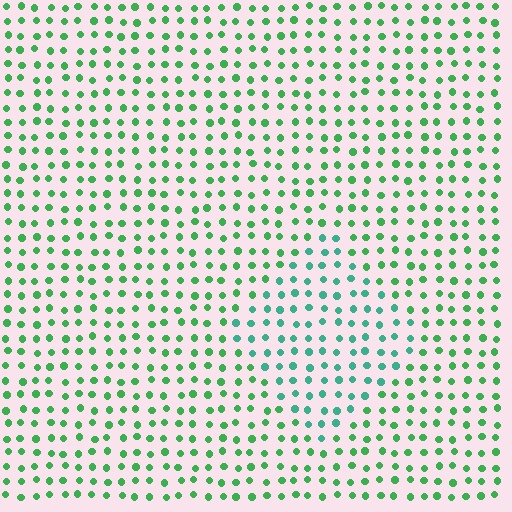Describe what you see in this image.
The image is filled with small green elements in a uniform arrangement. A diamond-shaped region is visible where the elements are tinted to a slightly different hue, forming a subtle color boundary.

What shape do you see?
I see a diamond.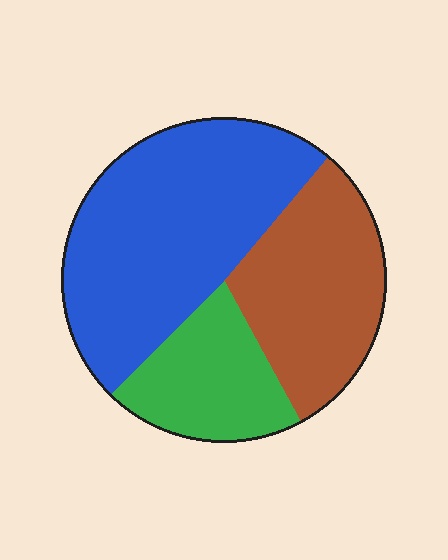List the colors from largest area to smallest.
From largest to smallest: blue, brown, green.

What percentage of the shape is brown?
Brown takes up between a sixth and a third of the shape.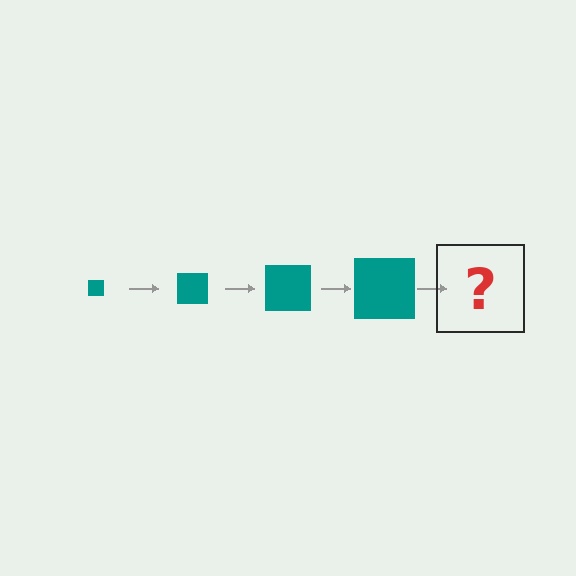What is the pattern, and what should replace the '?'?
The pattern is that the square gets progressively larger each step. The '?' should be a teal square, larger than the previous one.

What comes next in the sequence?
The next element should be a teal square, larger than the previous one.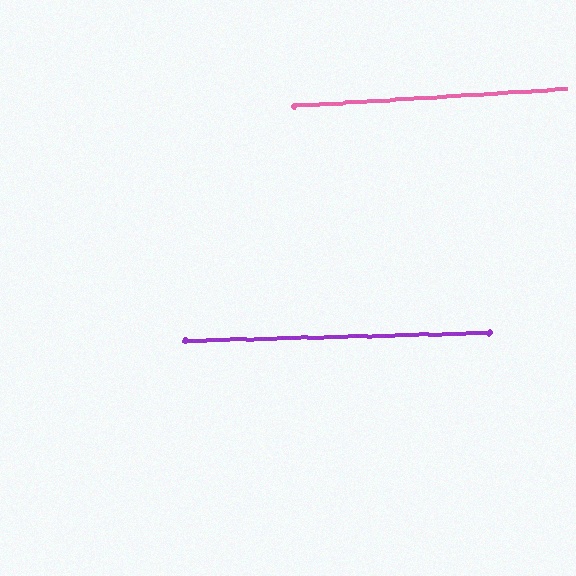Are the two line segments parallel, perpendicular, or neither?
Parallel — their directions differ by only 2.0°.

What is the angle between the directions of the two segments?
Approximately 2 degrees.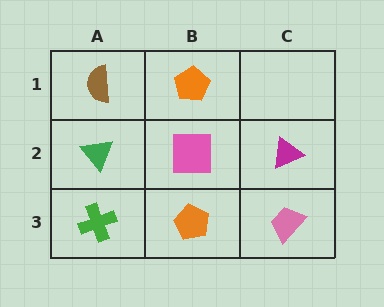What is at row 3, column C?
A pink trapezoid.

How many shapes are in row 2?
3 shapes.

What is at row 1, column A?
A brown semicircle.